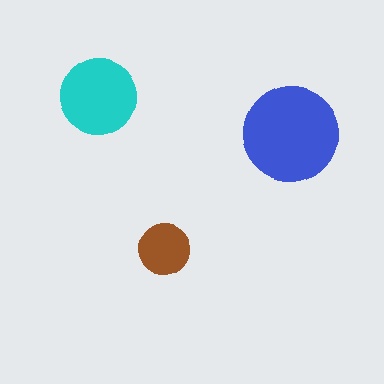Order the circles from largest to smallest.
the blue one, the cyan one, the brown one.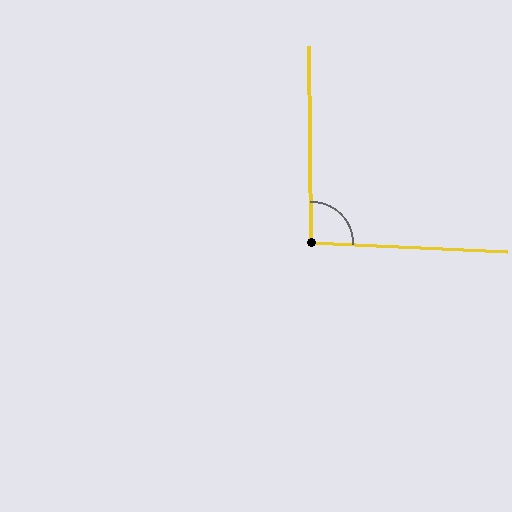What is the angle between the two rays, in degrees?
Approximately 93 degrees.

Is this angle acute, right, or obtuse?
It is approximately a right angle.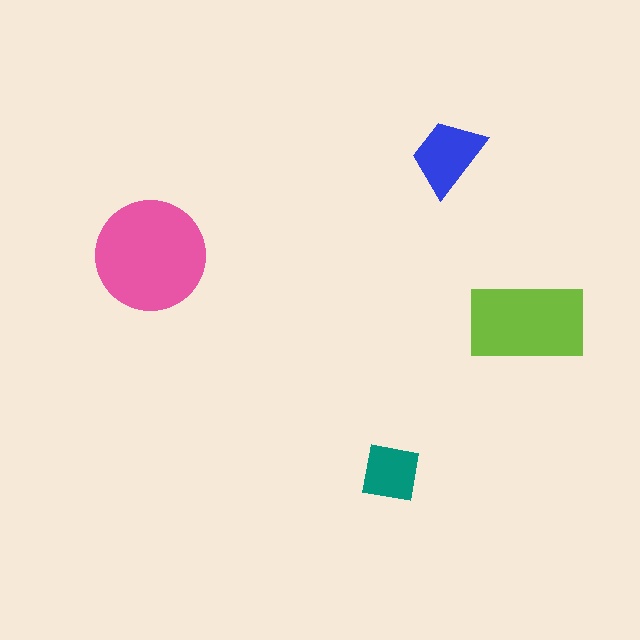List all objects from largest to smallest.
The pink circle, the lime rectangle, the blue trapezoid, the teal square.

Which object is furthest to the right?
The lime rectangle is rightmost.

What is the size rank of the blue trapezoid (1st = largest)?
3rd.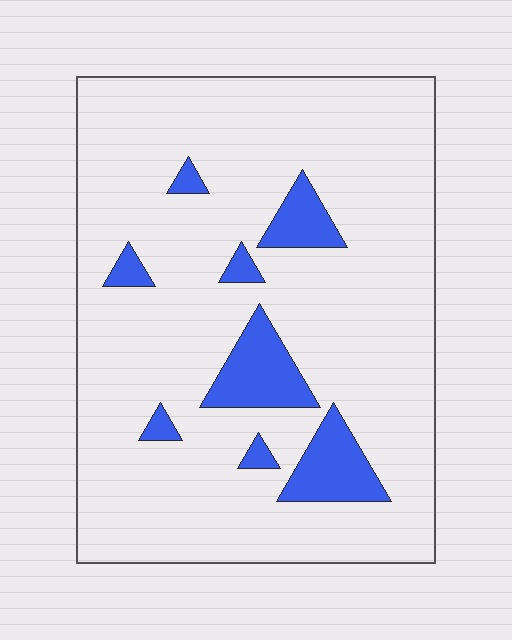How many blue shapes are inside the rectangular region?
8.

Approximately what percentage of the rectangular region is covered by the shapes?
Approximately 10%.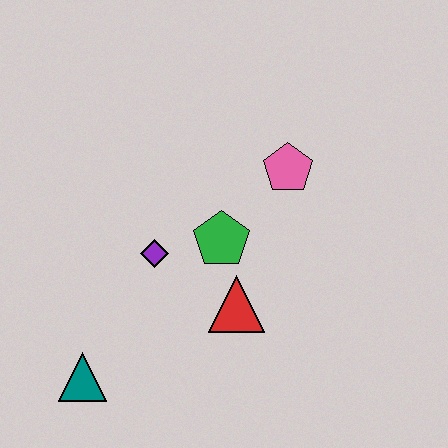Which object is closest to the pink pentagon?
The green pentagon is closest to the pink pentagon.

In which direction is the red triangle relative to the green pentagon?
The red triangle is below the green pentagon.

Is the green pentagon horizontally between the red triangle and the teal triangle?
Yes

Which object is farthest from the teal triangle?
The pink pentagon is farthest from the teal triangle.